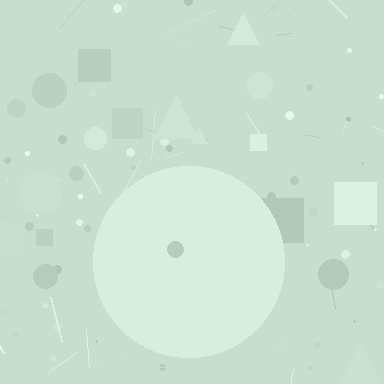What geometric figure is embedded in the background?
A circle is embedded in the background.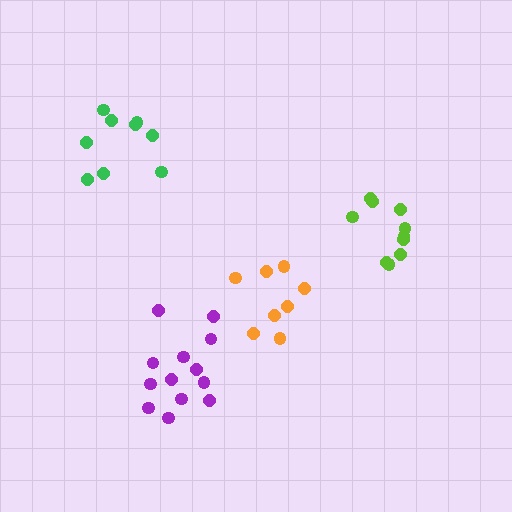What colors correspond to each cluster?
The clusters are colored: lime, purple, green, orange.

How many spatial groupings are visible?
There are 4 spatial groupings.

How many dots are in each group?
Group 1: 10 dots, Group 2: 13 dots, Group 3: 9 dots, Group 4: 8 dots (40 total).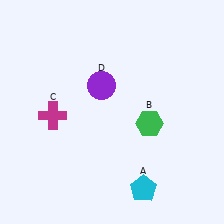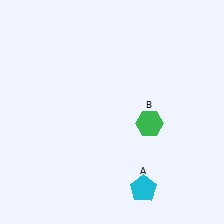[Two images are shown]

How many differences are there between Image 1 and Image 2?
There are 2 differences between the two images.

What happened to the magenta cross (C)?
The magenta cross (C) was removed in Image 2. It was in the bottom-left area of Image 1.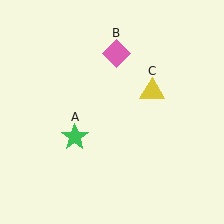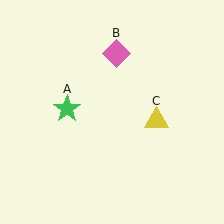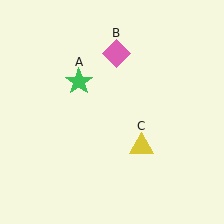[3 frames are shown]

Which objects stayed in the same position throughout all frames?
Pink diamond (object B) remained stationary.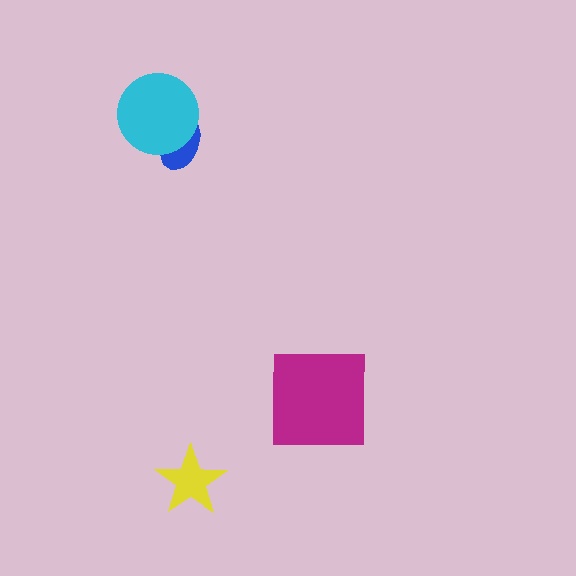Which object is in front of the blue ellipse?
The cyan circle is in front of the blue ellipse.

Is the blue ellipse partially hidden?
Yes, it is partially covered by another shape.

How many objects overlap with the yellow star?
0 objects overlap with the yellow star.